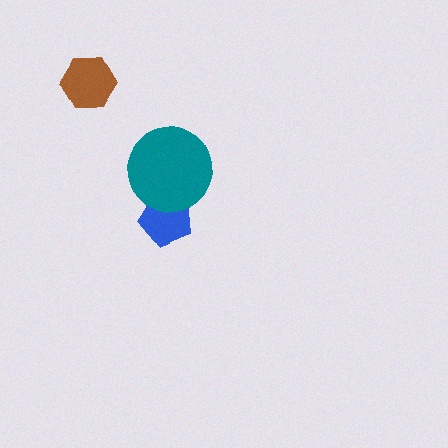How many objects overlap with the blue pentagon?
1 object overlaps with the blue pentagon.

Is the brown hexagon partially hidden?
No, no other shape covers it.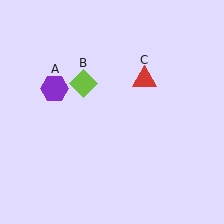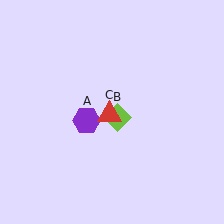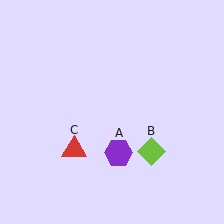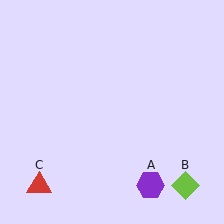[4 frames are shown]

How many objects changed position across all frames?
3 objects changed position: purple hexagon (object A), lime diamond (object B), red triangle (object C).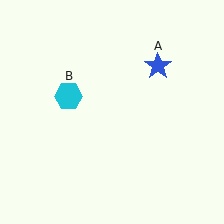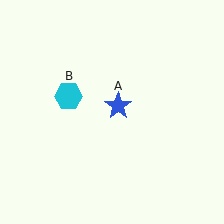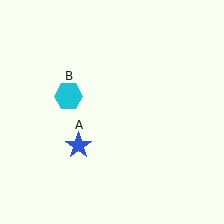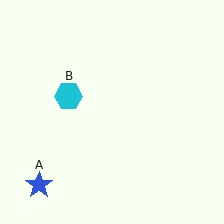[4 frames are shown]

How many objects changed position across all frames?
1 object changed position: blue star (object A).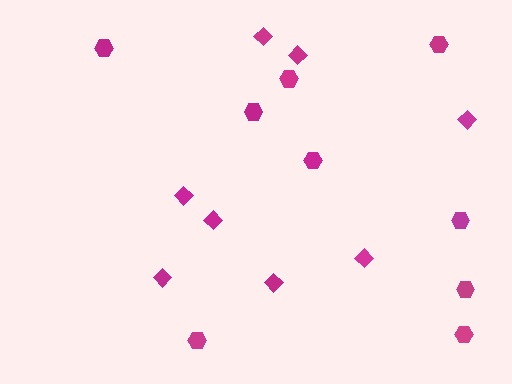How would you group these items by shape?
There are 2 groups: one group of diamonds (8) and one group of hexagons (9).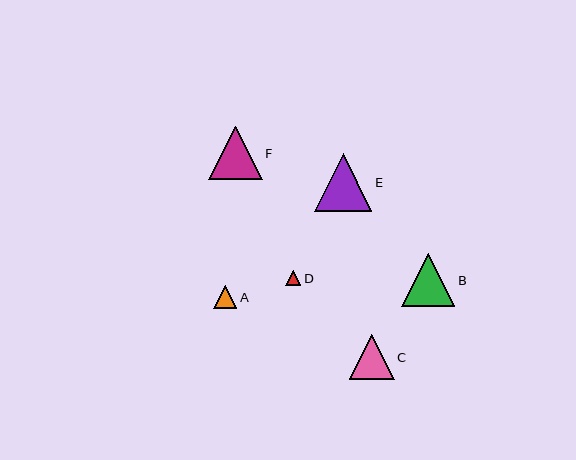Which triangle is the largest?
Triangle E is the largest with a size of approximately 57 pixels.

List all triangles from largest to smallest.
From largest to smallest: E, F, B, C, A, D.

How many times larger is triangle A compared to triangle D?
Triangle A is approximately 1.5 times the size of triangle D.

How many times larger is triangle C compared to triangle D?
Triangle C is approximately 2.9 times the size of triangle D.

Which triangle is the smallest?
Triangle D is the smallest with a size of approximately 16 pixels.